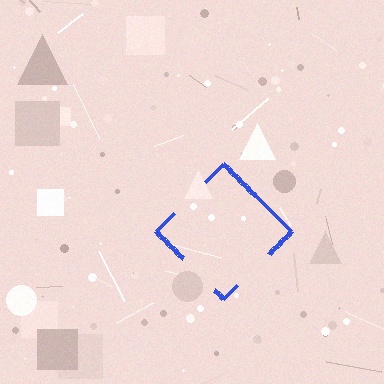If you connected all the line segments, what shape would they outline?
They would outline a diamond.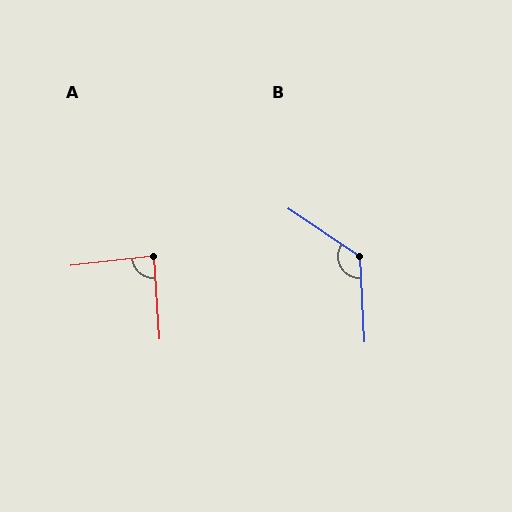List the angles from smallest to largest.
A (87°), B (127°).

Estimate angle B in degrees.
Approximately 127 degrees.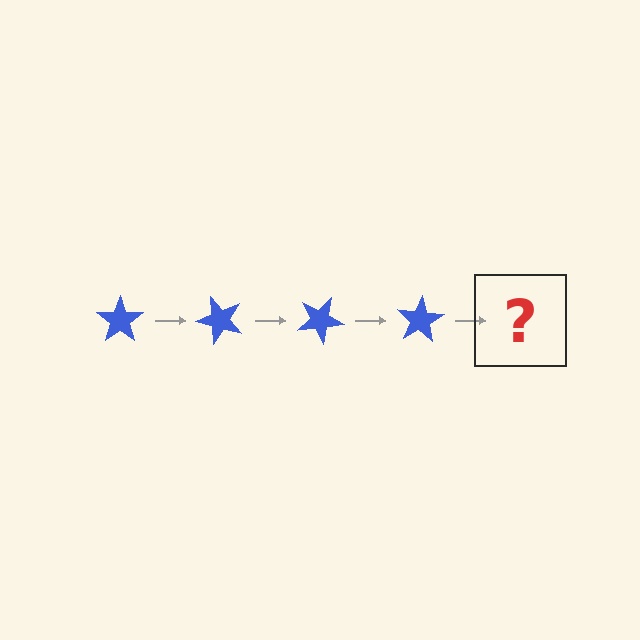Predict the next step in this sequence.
The next step is a blue star rotated 200 degrees.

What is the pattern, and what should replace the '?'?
The pattern is that the star rotates 50 degrees each step. The '?' should be a blue star rotated 200 degrees.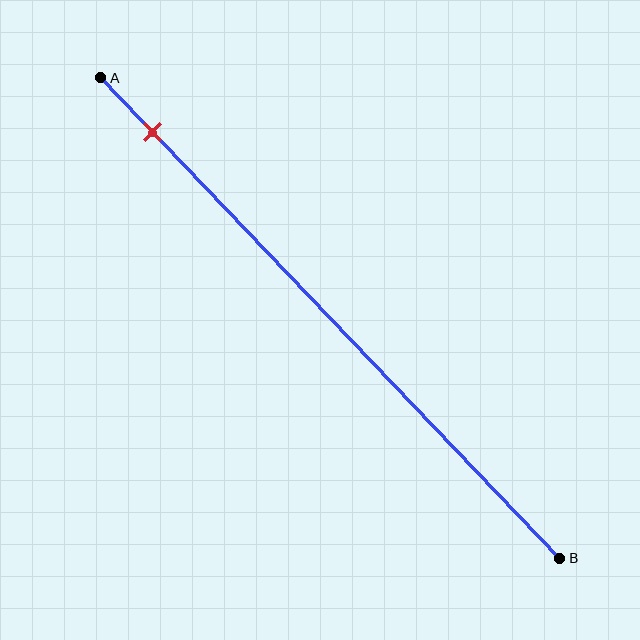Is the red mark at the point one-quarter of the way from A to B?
No, the mark is at about 10% from A, not at the 25% one-quarter point.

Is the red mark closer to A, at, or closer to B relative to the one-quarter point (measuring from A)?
The red mark is closer to point A than the one-quarter point of segment AB.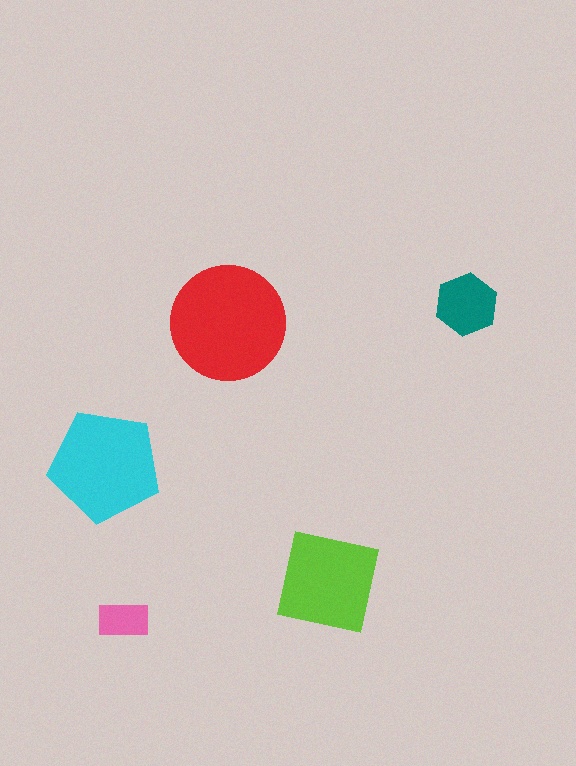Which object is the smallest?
The pink rectangle.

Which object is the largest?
The red circle.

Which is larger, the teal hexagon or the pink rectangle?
The teal hexagon.